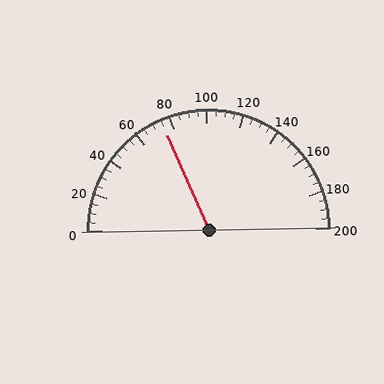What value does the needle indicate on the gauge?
The needle indicates approximately 75.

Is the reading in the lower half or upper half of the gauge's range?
The reading is in the lower half of the range (0 to 200).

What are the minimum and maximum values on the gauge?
The gauge ranges from 0 to 200.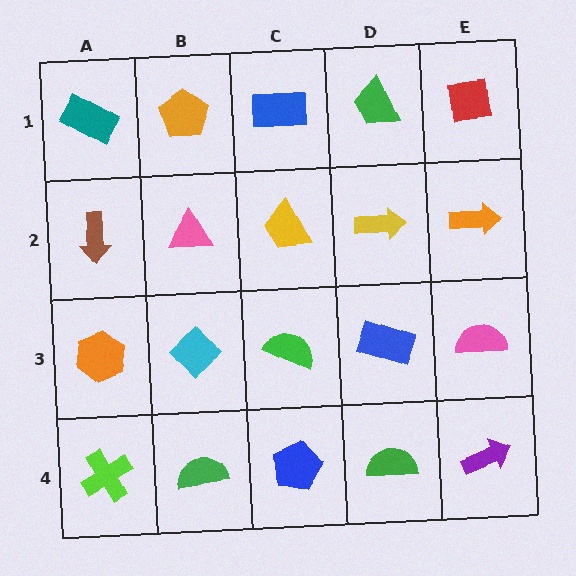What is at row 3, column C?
A green semicircle.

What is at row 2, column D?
A yellow arrow.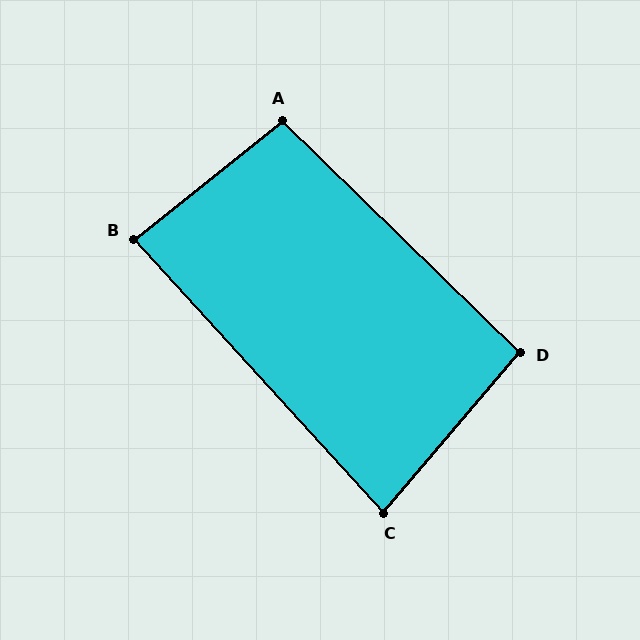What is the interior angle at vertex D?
Approximately 94 degrees (approximately right).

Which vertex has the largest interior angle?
A, at approximately 97 degrees.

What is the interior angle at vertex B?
Approximately 86 degrees (approximately right).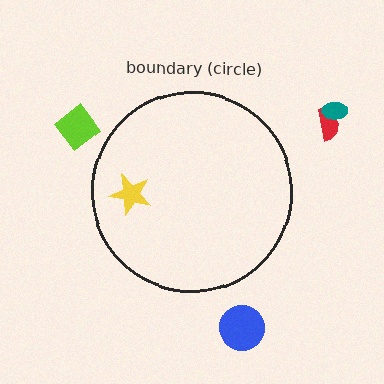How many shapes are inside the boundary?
1 inside, 4 outside.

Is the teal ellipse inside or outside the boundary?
Outside.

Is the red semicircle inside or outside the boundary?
Outside.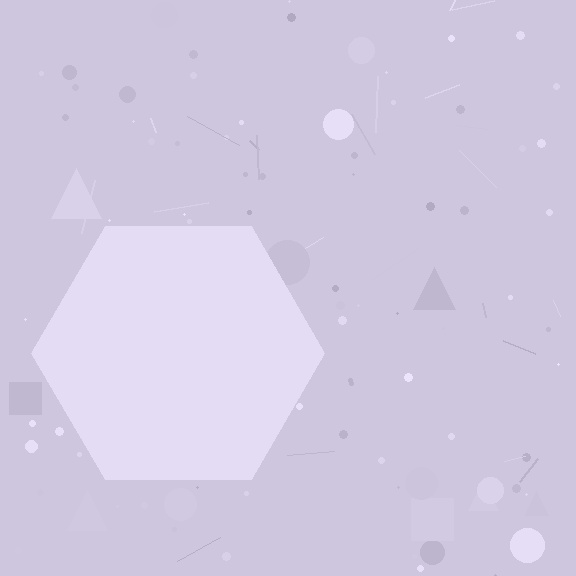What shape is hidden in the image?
A hexagon is hidden in the image.